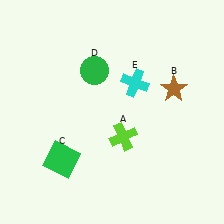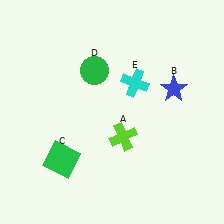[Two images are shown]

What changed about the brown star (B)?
In Image 1, B is brown. In Image 2, it changed to blue.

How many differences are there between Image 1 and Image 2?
There is 1 difference between the two images.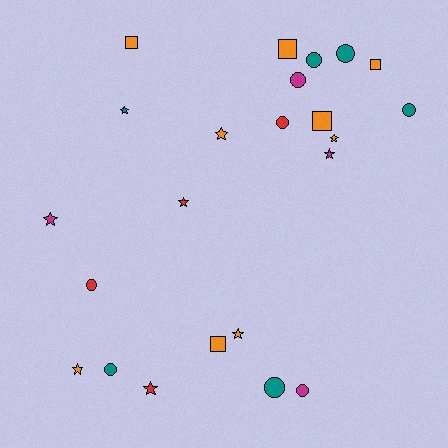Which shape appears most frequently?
Circle, with 9 objects.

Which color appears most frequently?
Orange, with 9 objects.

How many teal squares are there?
There are no teal squares.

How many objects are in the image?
There are 23 objects.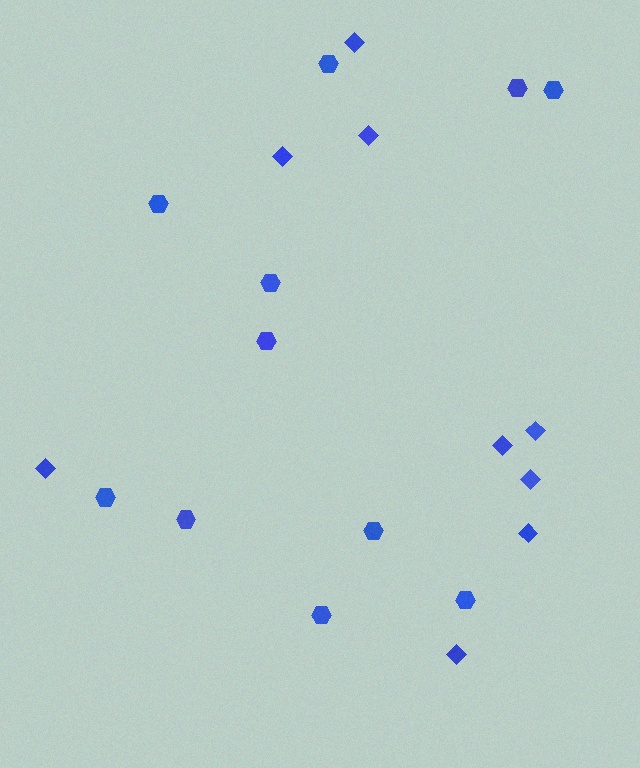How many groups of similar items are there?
There are 2 groups: one group of diamonds (9) and one group of hexagons (11).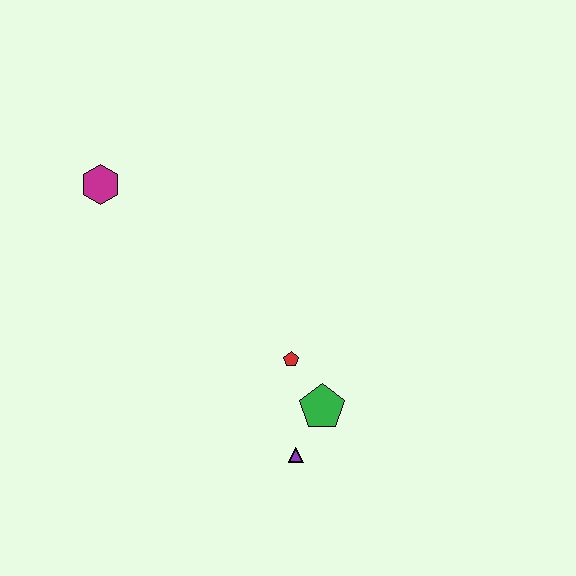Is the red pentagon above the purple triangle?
Yes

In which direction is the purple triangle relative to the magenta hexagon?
The purple triangle is below the magenta hexagon.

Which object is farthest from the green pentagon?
The magenta hexagon is farthest from the green pentagon.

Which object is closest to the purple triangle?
The green pentagon is closest to the purple triangle.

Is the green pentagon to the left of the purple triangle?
No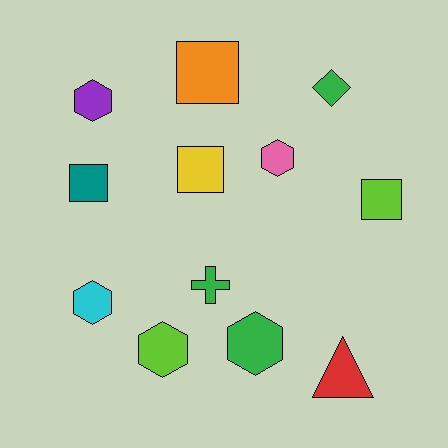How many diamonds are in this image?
There is 1 diamond.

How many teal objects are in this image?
There is 1 teal object.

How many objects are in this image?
There are 12 objects.